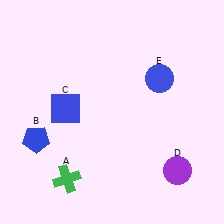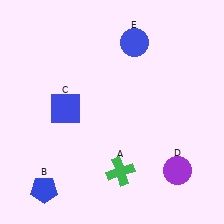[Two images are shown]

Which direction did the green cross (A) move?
The green cross (A) moved right.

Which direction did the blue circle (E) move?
The blue circle (E) moved up.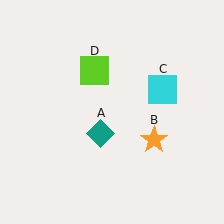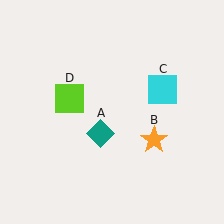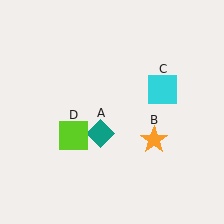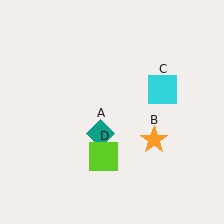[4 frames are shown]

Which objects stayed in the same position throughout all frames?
Teal diamond (object A) and orange star (object B) and cyan square (object C) remained stationary.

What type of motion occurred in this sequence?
The lime square (object D) rotated counterclockwise around the center of the scene.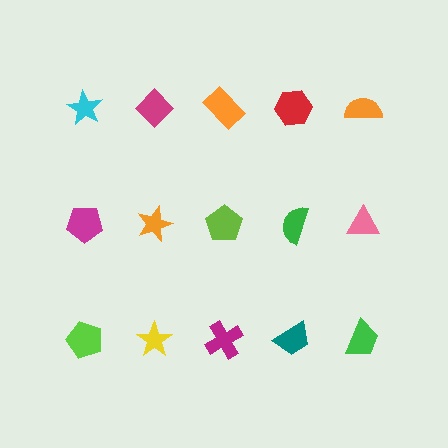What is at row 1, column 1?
A cyan star.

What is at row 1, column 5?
An orange semicircle.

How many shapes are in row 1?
5 shapes.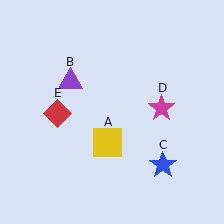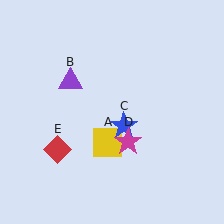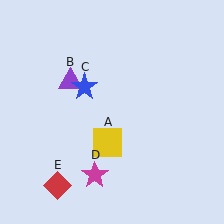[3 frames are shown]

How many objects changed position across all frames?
3 objects changed position: blue star (object C), magenta star (object D), red diamond (object E).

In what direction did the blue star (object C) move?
The blue star (object C) moved up and to the left.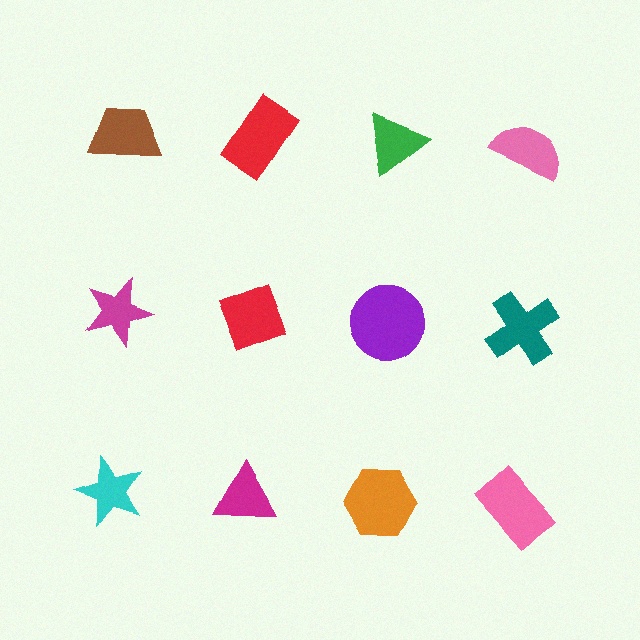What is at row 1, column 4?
A pink semicircle.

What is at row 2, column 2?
A red diamond.